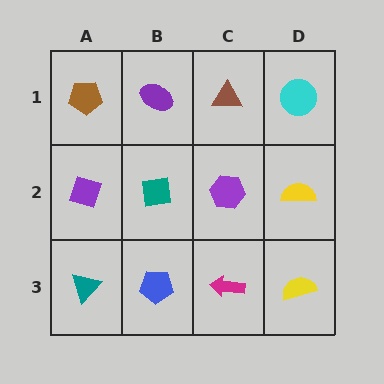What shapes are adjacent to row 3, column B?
A teal square (row 2, column B), a teal triangle (row 3, column A), a magenta arrow (row 3, column C).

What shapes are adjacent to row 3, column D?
A yellow semicircle (row 2, column D), a magenta arrow (row 3, column C).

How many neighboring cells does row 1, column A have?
2.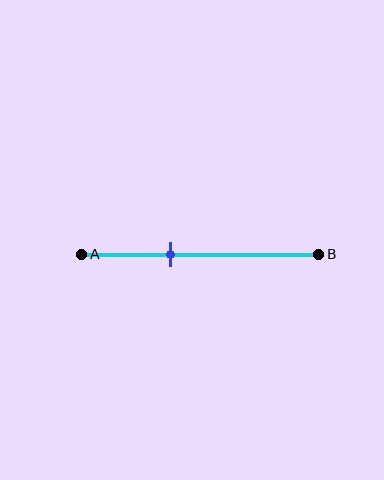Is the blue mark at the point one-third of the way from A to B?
No, the mark is at about 35% from A, not at the 33% one-third point.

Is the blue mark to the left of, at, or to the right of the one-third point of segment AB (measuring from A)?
The blue mark is to the right of the one-third point of segment AB.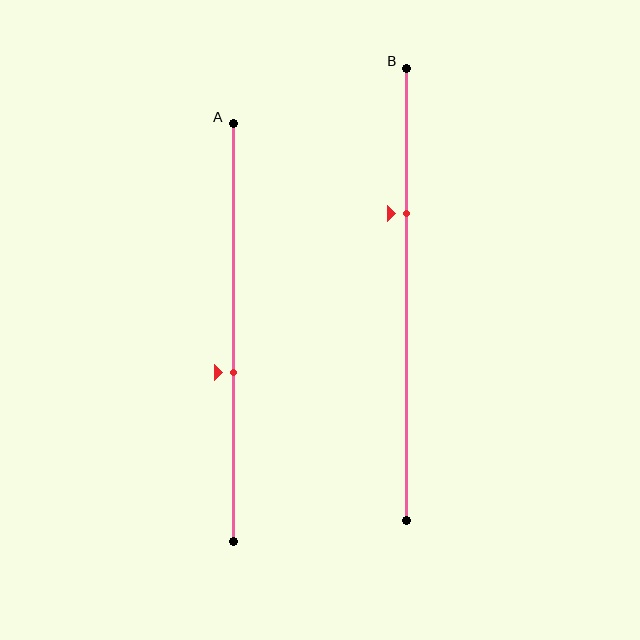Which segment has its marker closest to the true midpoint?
Segment A has its marker closest to the true midpoint.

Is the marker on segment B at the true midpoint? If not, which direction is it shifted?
No, the marker on segment B is shifted upward by about 18% of the segment length.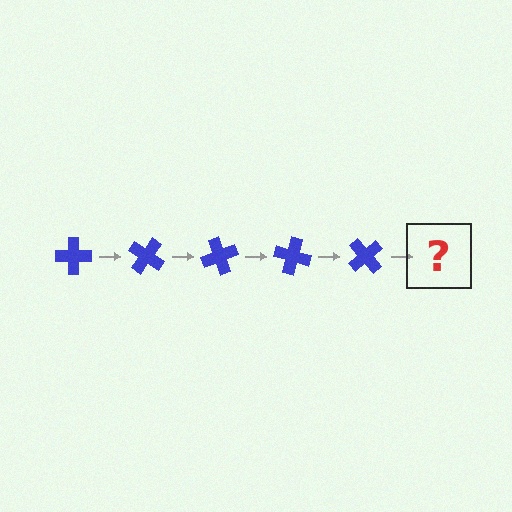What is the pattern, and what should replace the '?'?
The pattern is that the cross rotates 35 degrees each step. The '?' should be a blue cross rotated 175 degrees.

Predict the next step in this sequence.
The next step is a blue cross rotated 175 degrees.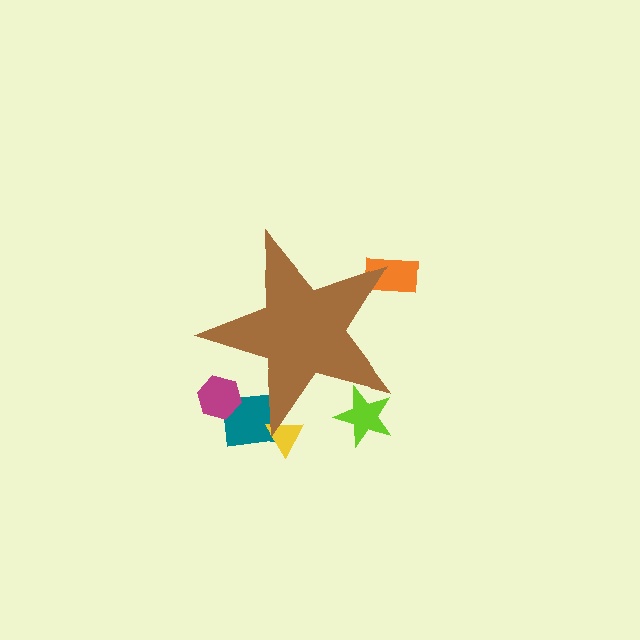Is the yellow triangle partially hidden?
Yes, the yellow triangle is partially hidden behind the brown star.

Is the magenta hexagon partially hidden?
Yes, the magenta hexagon is partially hidden behind the brown star.